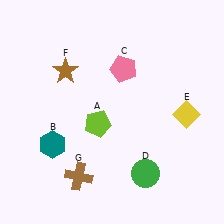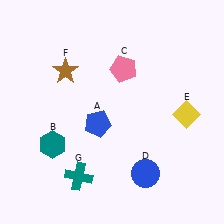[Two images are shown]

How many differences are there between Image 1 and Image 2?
There are 3 differences between the two images.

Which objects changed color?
A changed from lime to blue. D changed from green to blue. G changed from brown to teal.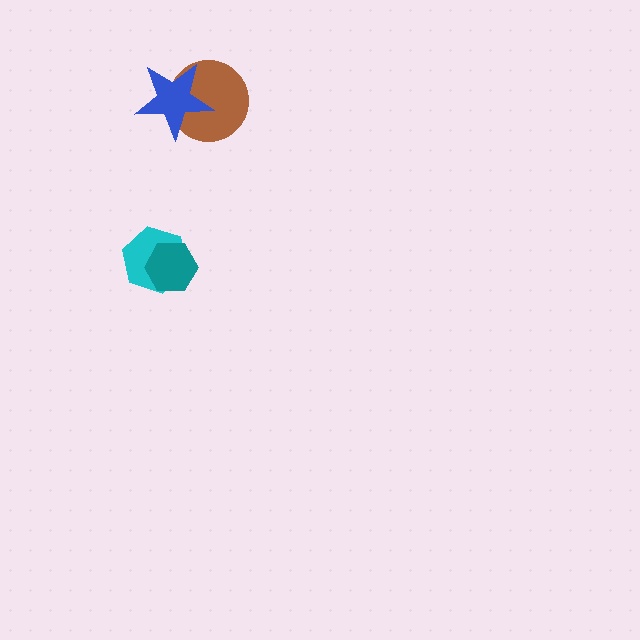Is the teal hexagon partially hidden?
No, no other shape covers it.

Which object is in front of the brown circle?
The blue star is in front of the brown circle.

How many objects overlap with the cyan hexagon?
1 object overlaps with the cyan hexagon.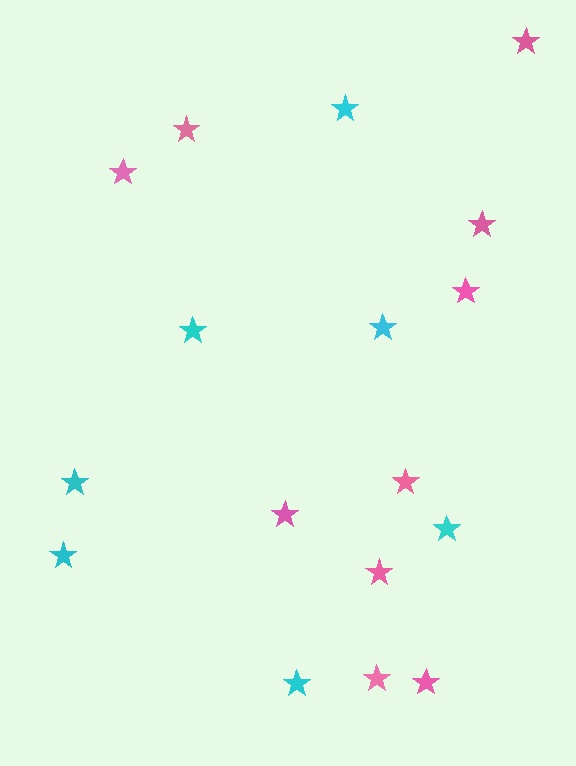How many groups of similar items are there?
There are 2 groups: one group of cyan stars (7) and one group of pink stars (10).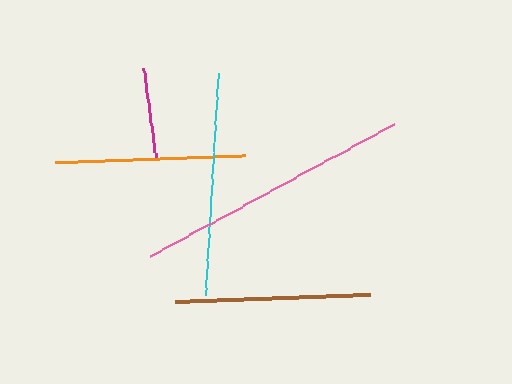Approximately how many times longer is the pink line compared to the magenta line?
The pink line is approximately 3.1 times the length of the magenta line.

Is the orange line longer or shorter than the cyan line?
The cyan line is longer than the orange line.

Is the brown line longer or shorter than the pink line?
The pink line is longer than the brown line.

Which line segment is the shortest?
The magenta line is the shortest at approximately 90 pixels.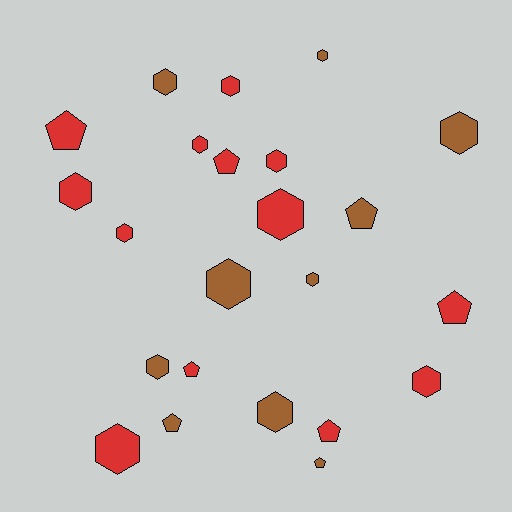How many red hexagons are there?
There are 8 red hexagons.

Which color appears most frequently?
Red, with 13 objects.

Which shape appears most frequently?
Hexagon, with 15 objects.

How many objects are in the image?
There are 23 objects.